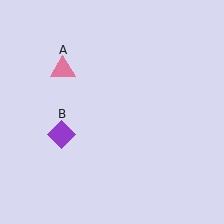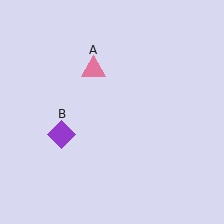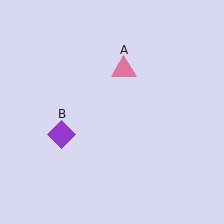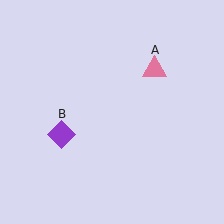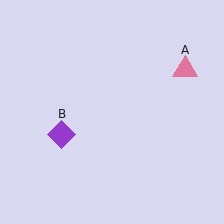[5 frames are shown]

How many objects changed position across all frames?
1 object changed position: pink triangle (object A).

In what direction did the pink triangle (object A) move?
The pink triangle (object A) moved right.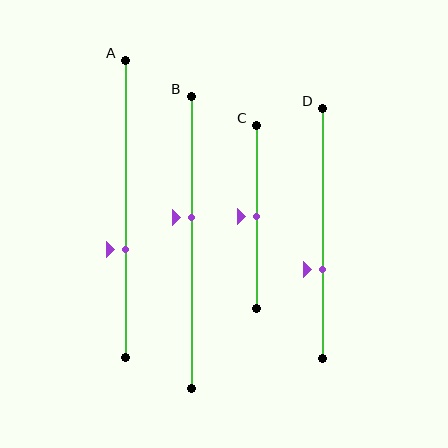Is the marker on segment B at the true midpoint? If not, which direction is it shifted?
No, the marker on segment B is shifted upward by about 8% of the segment length.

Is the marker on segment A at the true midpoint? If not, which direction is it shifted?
No, the marker on segment A is shifted downward by about 14% of the segment length.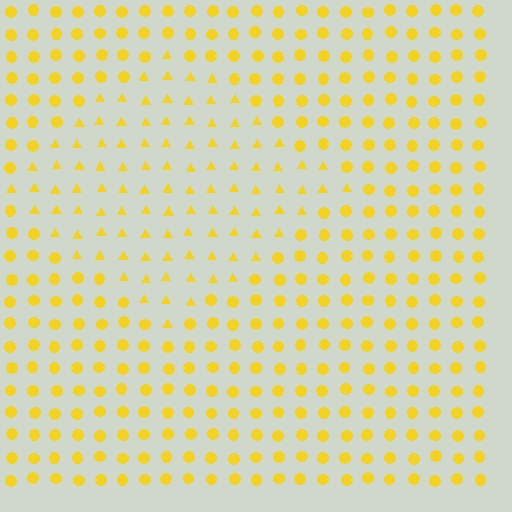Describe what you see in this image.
The image is filled with small yellow elements arranged in a uniform grid. A diamond-shaped region contains triangles, while the surrounding area contains circles. The boundary is defined purely by the change in element shape.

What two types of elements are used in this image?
The image uses triangles inside the diamond region and circles outside it.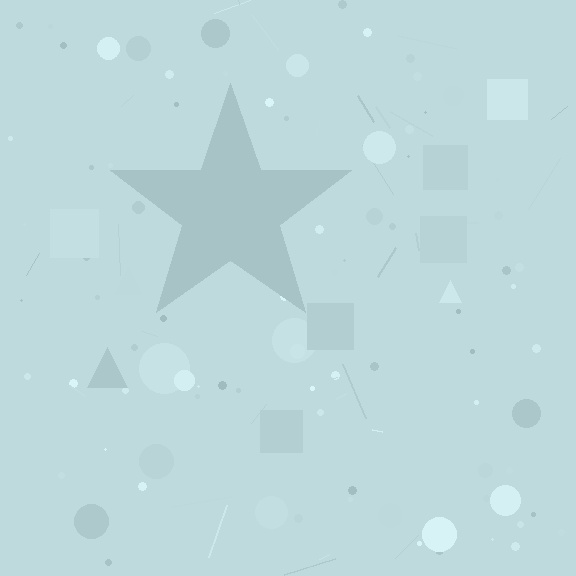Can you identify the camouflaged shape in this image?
The camouflaged shape is a star.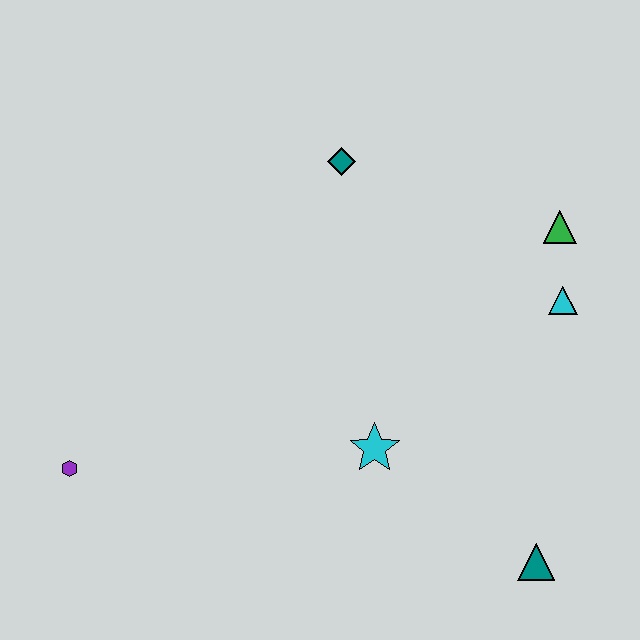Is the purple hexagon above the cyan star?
No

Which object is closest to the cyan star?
The teal triangle is closest to the cyan star.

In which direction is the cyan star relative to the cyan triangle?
The cyan star is to the left of the cyan triangle.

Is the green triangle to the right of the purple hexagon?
Yes